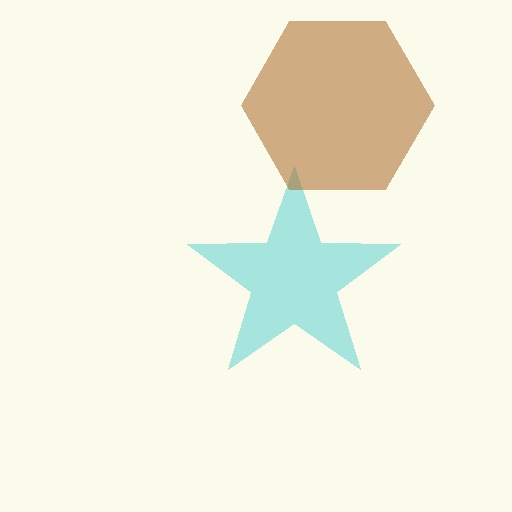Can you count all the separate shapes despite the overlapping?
Yes, there are 2 separate shapes.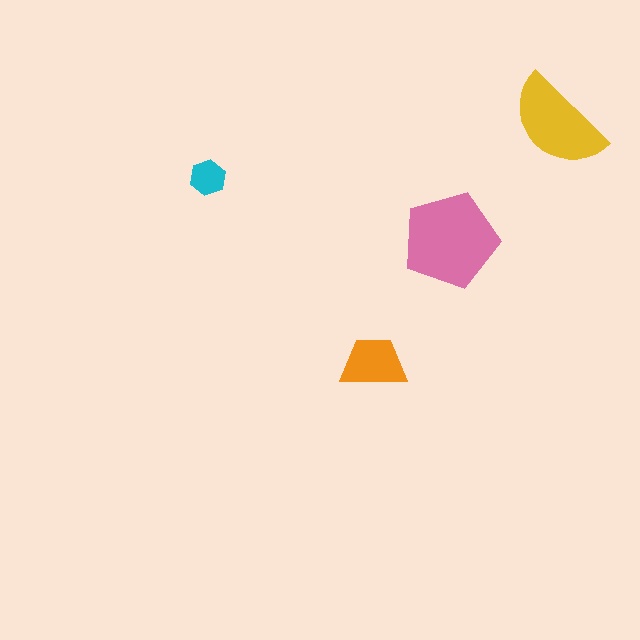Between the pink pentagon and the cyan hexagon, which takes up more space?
The pink pentagon.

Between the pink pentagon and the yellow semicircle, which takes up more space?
The pink pentagon.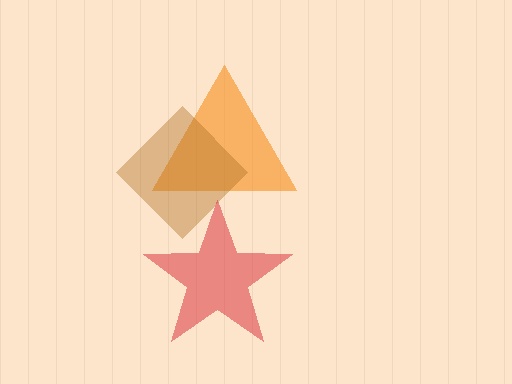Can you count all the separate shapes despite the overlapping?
Yes, there are 3 separate shapes.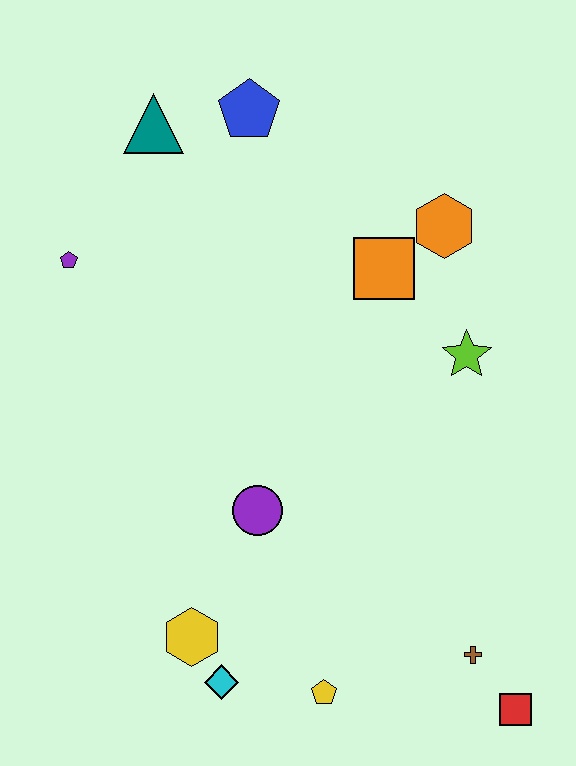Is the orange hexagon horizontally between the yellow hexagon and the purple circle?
No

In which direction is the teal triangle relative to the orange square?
The teal triangle is to the left of the orange square.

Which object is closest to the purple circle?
The yellow hexagon is closest to the purple circle.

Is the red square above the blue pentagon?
No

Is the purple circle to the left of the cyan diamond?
No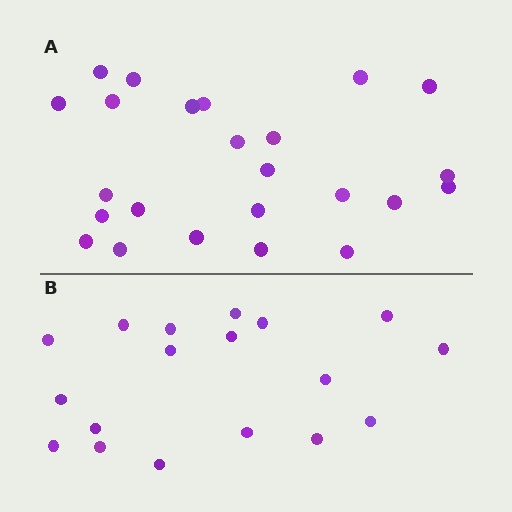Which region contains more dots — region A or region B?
Region A (the top region) has more dots.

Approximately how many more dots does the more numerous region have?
Region A has about 6 more dots than region B.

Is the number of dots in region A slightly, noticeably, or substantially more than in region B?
Region A has noticeably more, but not dramatically so. The ratio is roughly 1.3 to 1.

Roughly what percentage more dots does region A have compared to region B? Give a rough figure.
About 35% more.